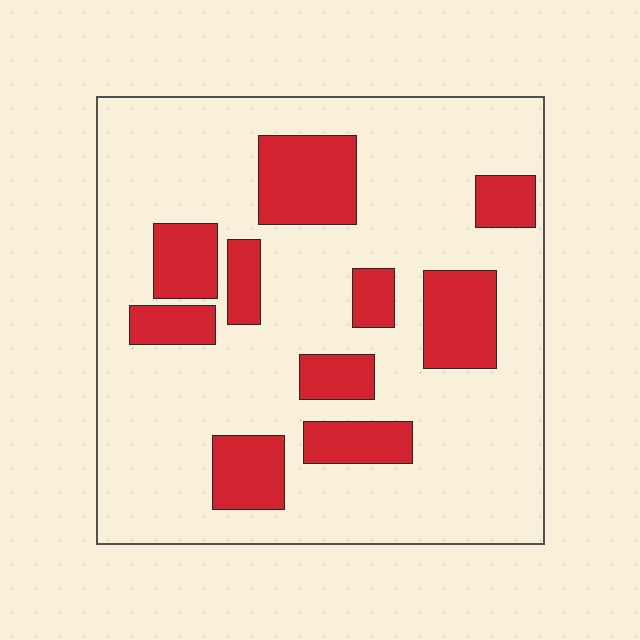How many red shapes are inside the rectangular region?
10.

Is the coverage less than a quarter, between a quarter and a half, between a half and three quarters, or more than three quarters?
Less than a quarter.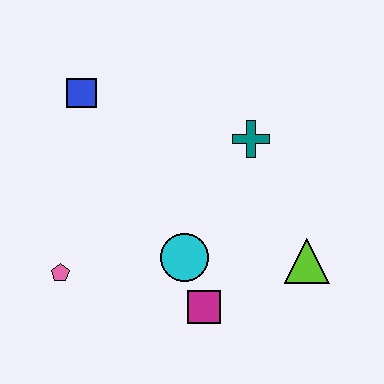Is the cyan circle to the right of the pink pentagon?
Yes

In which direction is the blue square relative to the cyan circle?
The blue square is above the cyan circle.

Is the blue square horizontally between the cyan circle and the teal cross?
No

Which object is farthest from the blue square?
The lime triangle is farthest from the blue square.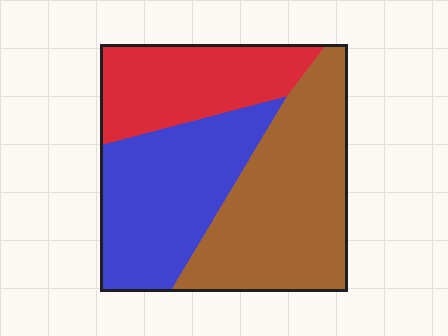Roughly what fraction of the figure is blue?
Blue covers around 35% of the figure.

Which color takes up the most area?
Brown, at roughly 40%.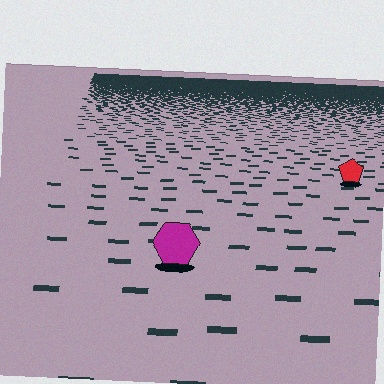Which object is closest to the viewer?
The magenta hexagon is closest. The texture marks near it are larger and more spread out.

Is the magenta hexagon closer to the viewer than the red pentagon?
Yes. The magenta hexagon is closer — you can tell from the texture gradient: the ground texture is coarser near it.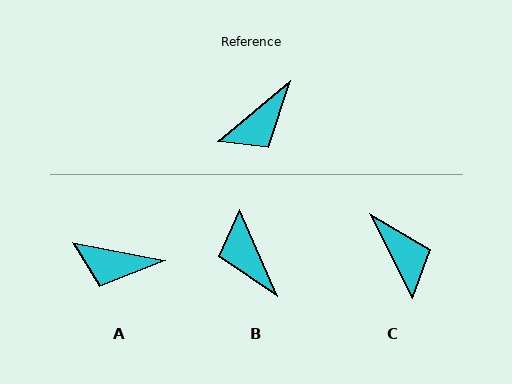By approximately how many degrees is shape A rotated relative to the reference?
Approximately 51 degrees clockwise.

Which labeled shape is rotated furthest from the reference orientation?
B, about 106 degrees away.